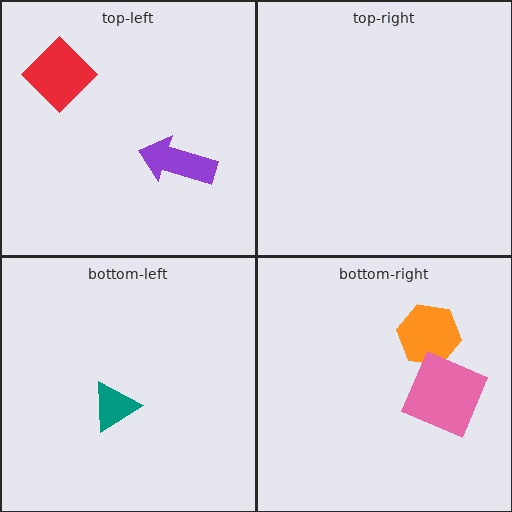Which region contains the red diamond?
The top-left region.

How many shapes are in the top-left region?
2.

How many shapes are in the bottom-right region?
2.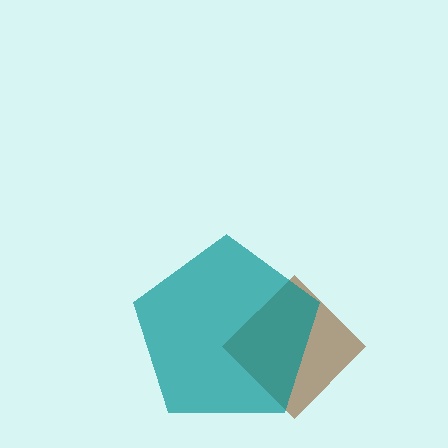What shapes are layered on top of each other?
The layered shapes are: a brown diamond, a teal pentagon.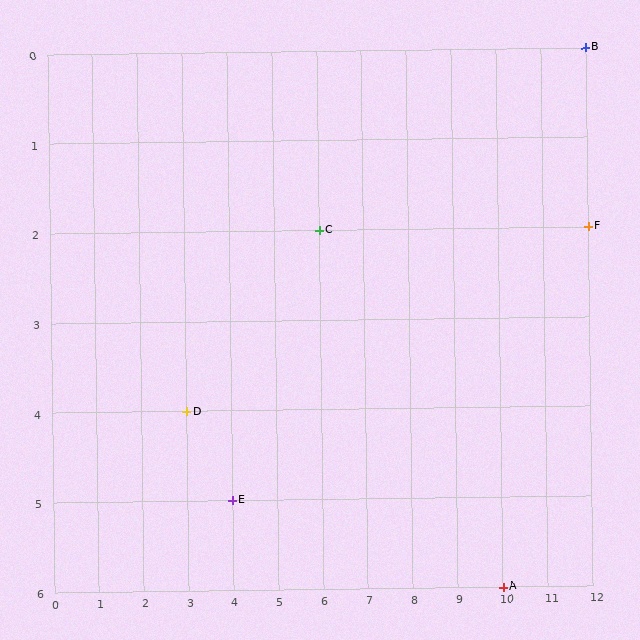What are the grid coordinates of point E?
Point E is at grid coordinates (4, 5).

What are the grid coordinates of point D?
Point D is at grid coordinates (3, 4).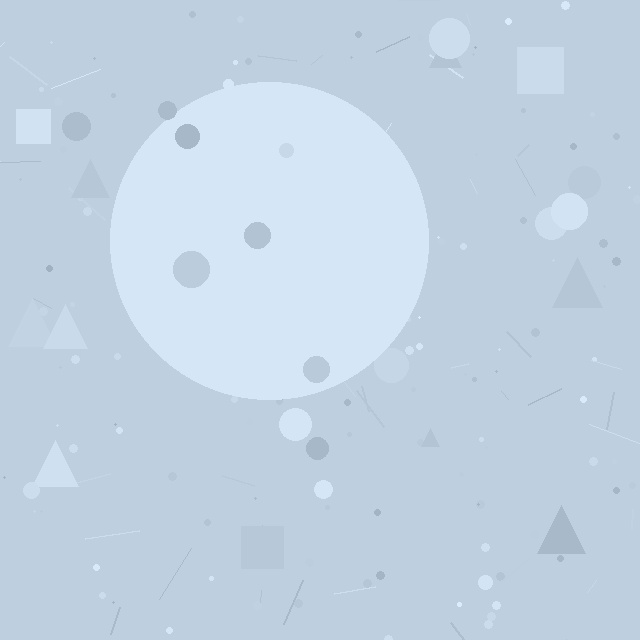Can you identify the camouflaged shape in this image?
The camouflaged shape is a circle.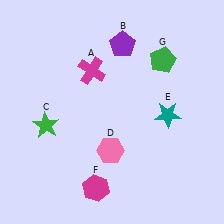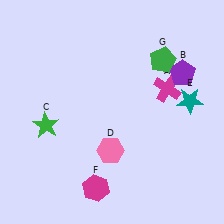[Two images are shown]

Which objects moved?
The objects that moved are: the magenta cross (A), the purple pentagon (B), the teal star (E).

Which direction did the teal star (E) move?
The teal star (E) moved right.